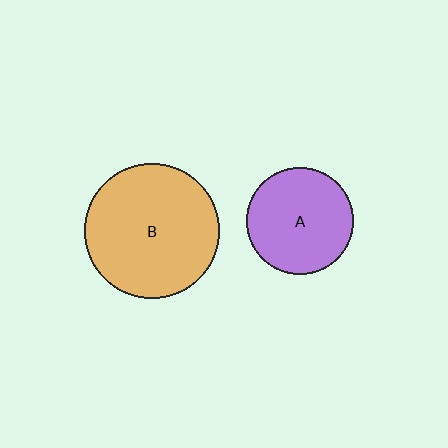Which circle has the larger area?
Circle B (orange).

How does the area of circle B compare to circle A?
Approximately 1.6 times.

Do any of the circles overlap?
No, none of the circles overlap.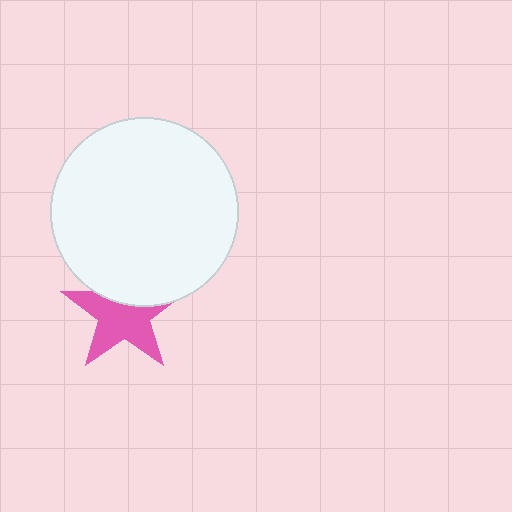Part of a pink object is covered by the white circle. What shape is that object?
It is a star.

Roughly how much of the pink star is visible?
Most of it is visible (roughly 66%).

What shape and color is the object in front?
The object in front is a white circle.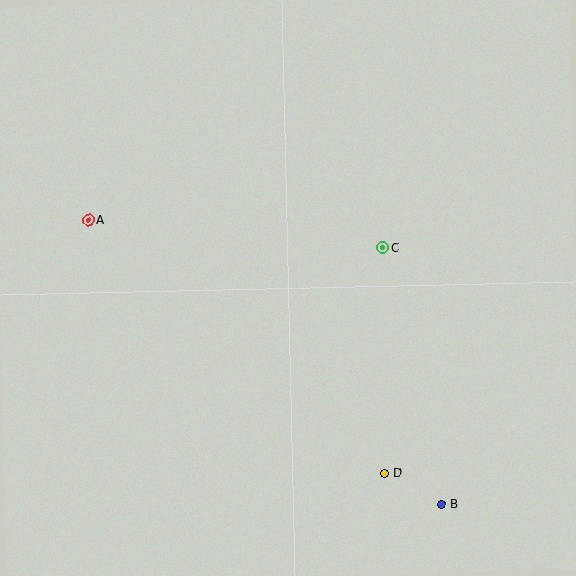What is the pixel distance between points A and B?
The distance between A and B is 453 pixels.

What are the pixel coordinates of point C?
Point C is at (383, 248).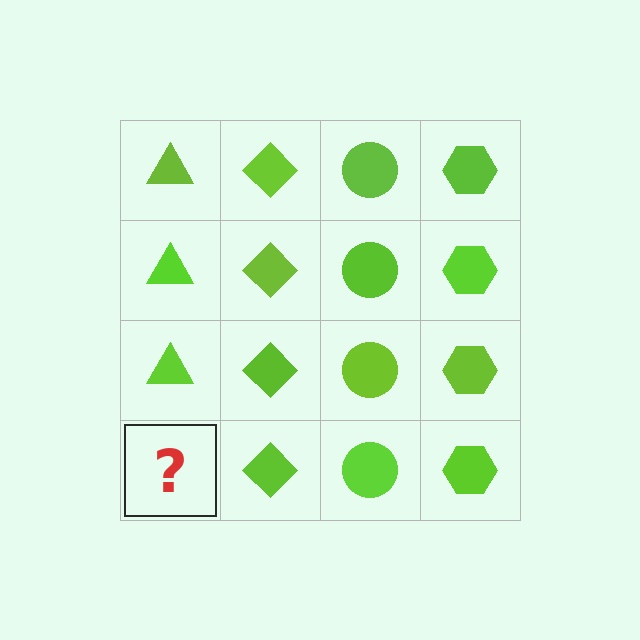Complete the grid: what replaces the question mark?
The question mark should be replaced with a lime triangle.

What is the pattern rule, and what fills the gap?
The rule is that each column has a consistent shape. The gap should be filled with a lime triangle.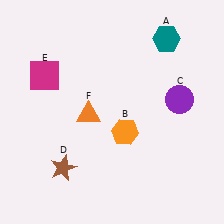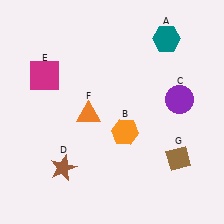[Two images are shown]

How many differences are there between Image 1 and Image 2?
There is 1 difference between the two images.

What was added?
A brown diamond (G) was added in Image 2.